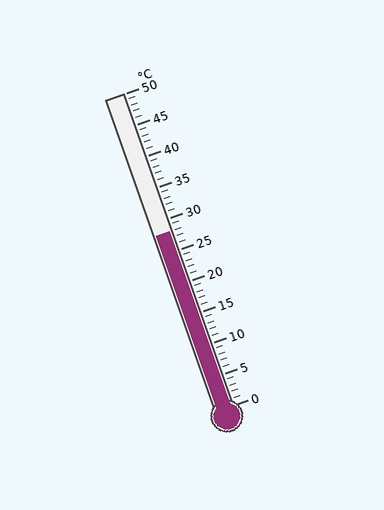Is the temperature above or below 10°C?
The temperature is above 10°C.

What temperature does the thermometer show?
The thermometer shows approximately 28°C.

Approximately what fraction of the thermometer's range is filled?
The thermometer is filled to approximately 55% of its range.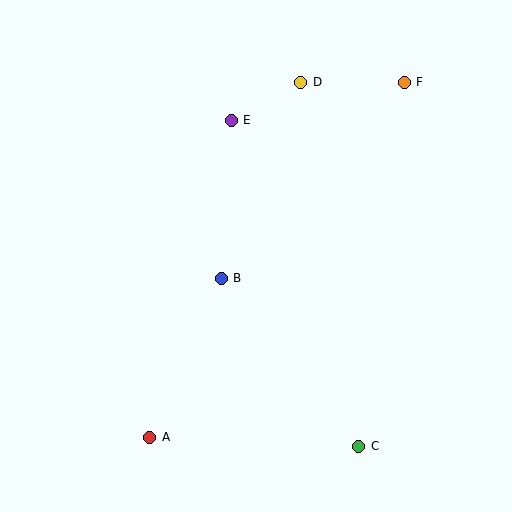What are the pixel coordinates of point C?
Point C is at (359, 446).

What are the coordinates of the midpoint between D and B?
The midpoint between D and B is at (261, 180).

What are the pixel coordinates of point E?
Point E is at (231, 120).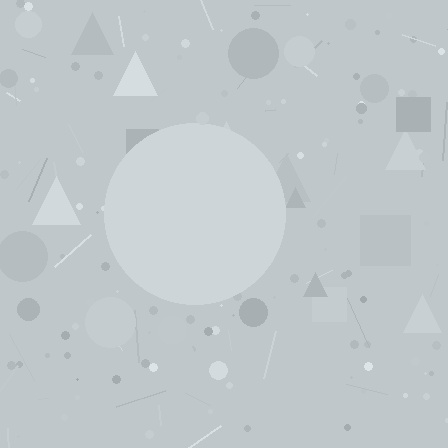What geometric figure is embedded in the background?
A circle is embedded in the background.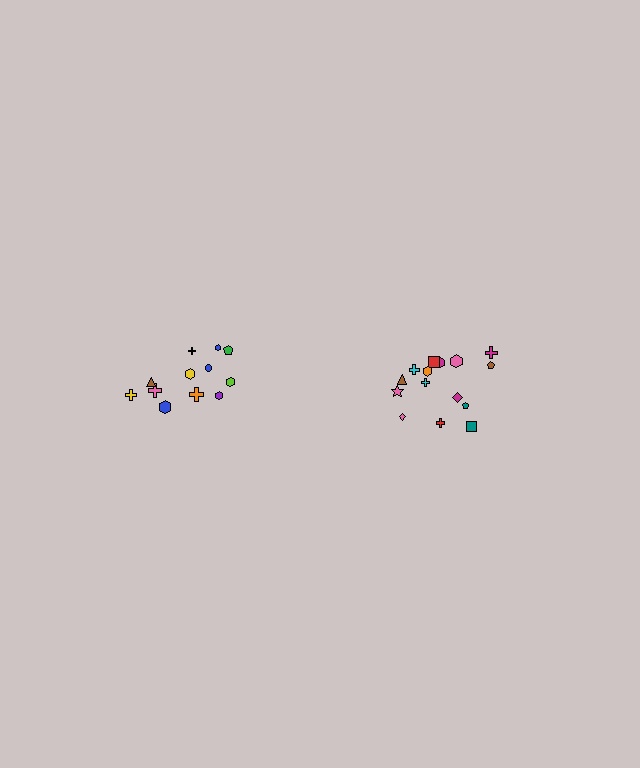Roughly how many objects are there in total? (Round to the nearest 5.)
Roughly 25 objects in total.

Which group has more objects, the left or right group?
The right group.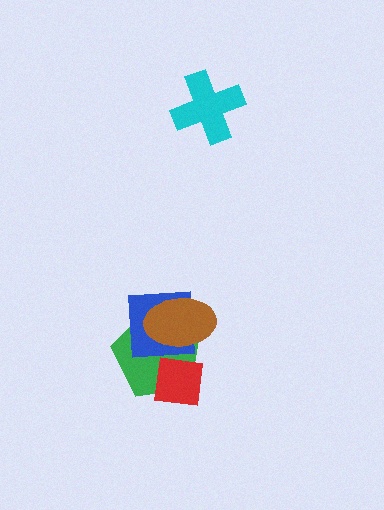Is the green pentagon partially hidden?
Yes, it is partially covered by another shape.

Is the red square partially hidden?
Yes, it is partially covered by another shape.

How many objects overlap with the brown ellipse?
3 objects overlap with the brown ellipse.